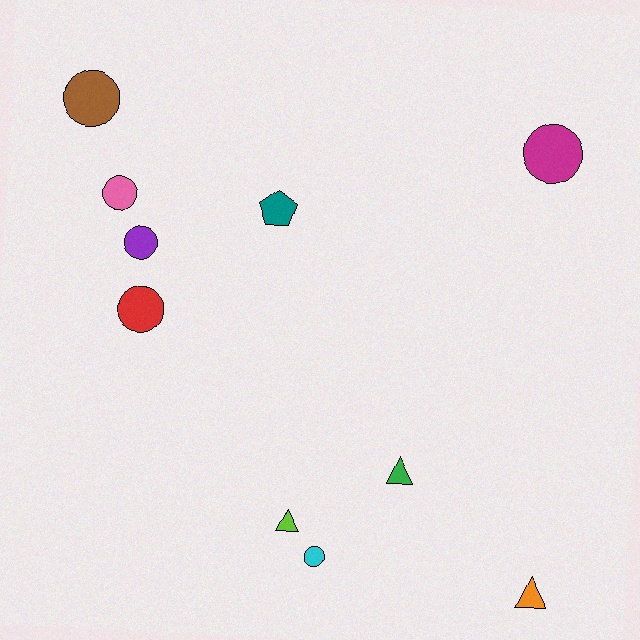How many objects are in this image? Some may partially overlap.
There are 10 objects.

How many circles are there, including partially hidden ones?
There are 6 circles.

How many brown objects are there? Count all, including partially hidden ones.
There is 1 brown object.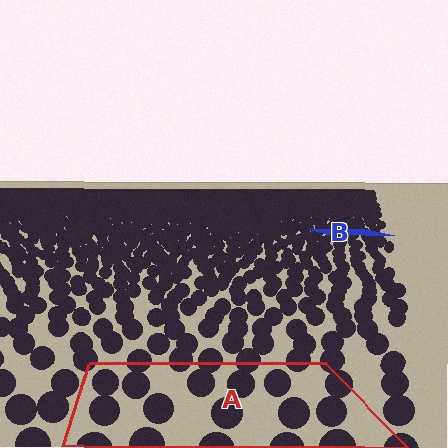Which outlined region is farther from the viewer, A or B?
Region B is farther from the viewer — the texture elements inside it appear smaller and more densely packed.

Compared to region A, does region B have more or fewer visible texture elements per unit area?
Region B has more texture elements per unit area — they are packed more densely because it is farther away.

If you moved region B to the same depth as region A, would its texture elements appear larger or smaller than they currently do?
They would appear larger. At a closer depth, the same texture elements are projected at a bigger on-screen size.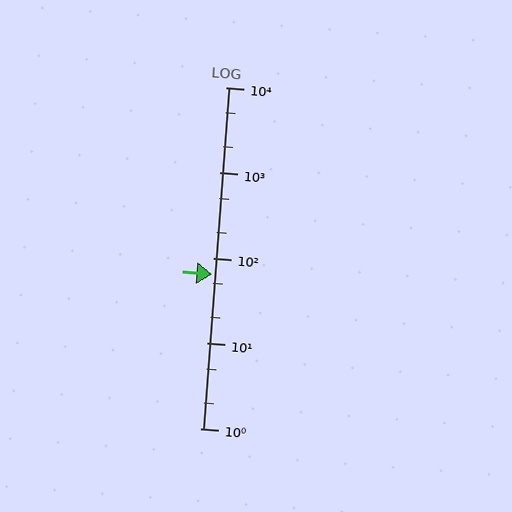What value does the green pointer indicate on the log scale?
The pointer indicates approximately 64.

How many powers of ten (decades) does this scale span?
The scale spans 4 decades, from 1 to 10000.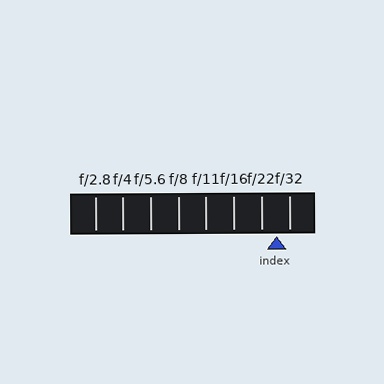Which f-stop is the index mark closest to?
The index mark is closest to f/32.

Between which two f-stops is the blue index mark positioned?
The index mark is between f/22 and f/32.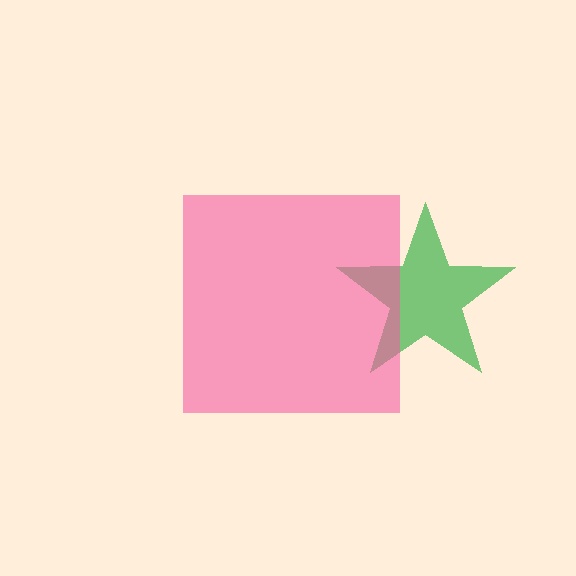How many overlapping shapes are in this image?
There are 2 overlapping shapes in the image.